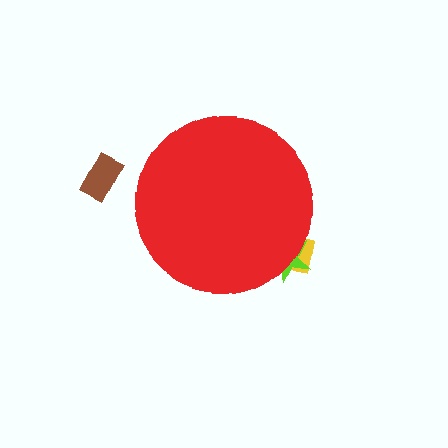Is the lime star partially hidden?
Yes, the lime star is partially hidden behind the red circle.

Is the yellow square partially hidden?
Yes, the yellow square is partially hidden behind the red circle.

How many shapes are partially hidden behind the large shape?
2 shapes are partially hidden.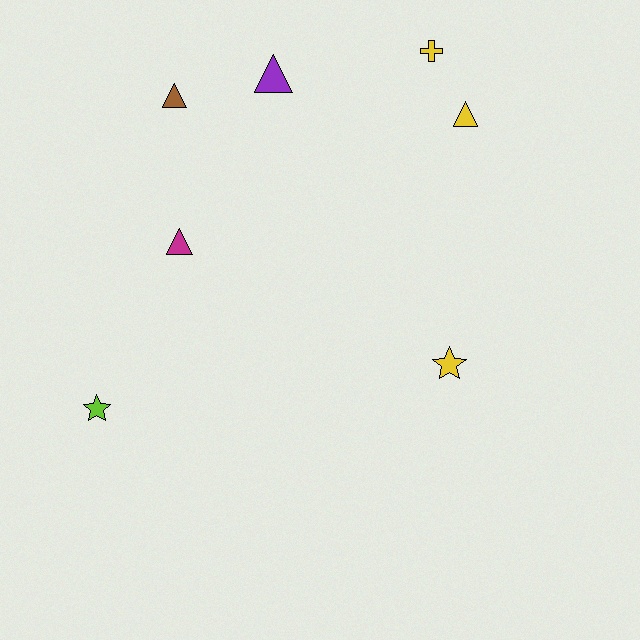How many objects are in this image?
There are 7 objects.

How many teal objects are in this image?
There are no teal objects.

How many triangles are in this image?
There are 4 triangles.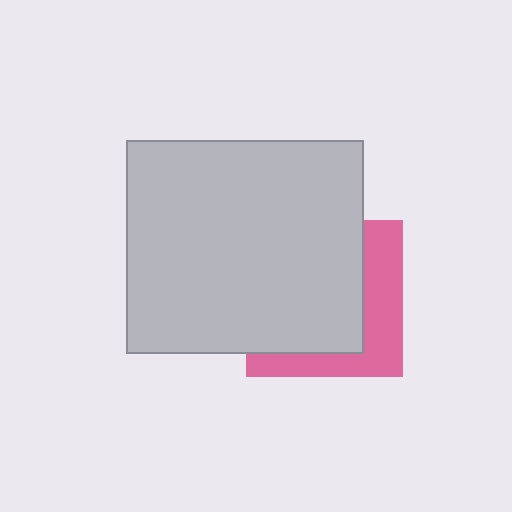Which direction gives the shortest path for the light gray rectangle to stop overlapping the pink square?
Moving left gives the shortest separation.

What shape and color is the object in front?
The object in front is a light gray rectangle.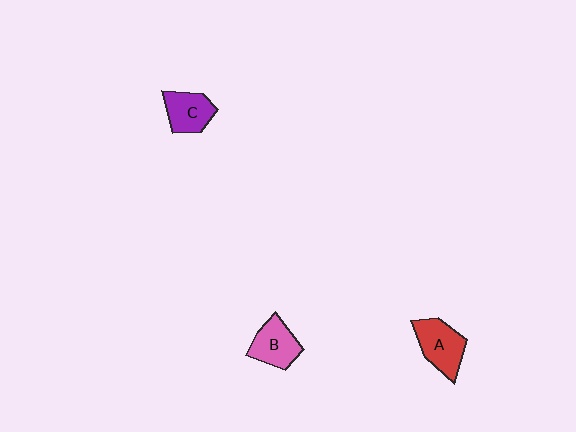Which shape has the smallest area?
Shape C (purple).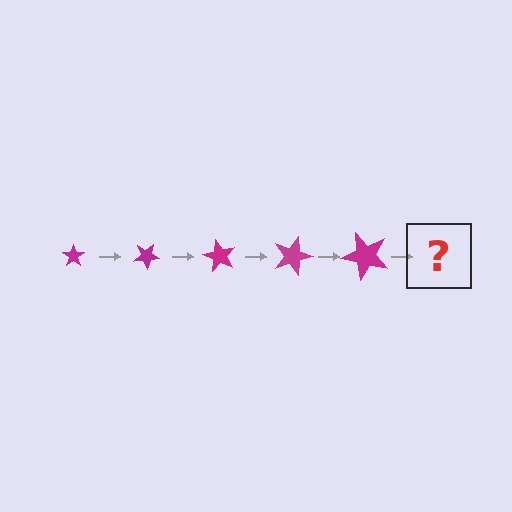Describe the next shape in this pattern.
It should be a star, larger than the previous one and rotated 150 degrees from the start.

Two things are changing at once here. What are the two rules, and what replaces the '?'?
The two rules are that the star grows larger each step and it rotates 30 degrees each step. The '?' should be a star, larger than the previous one and rotated 150 degrees from the start.